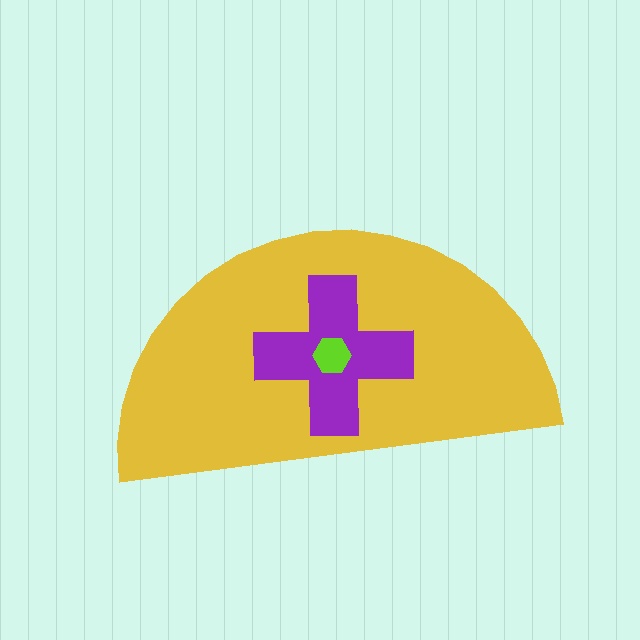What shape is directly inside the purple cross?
The lime hexagon.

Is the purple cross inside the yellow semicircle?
Yes.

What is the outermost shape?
The yellow semicircle.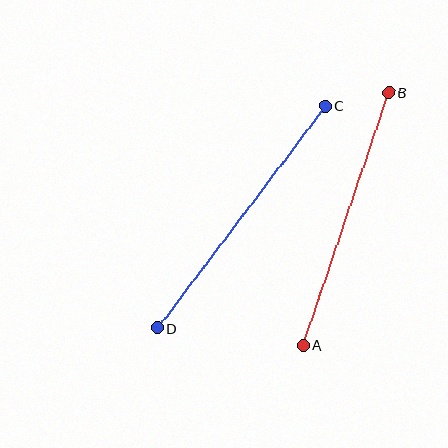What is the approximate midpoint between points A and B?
The midpoint is at approximately (346, 219) pixels.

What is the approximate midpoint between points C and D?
The midpoint is at approximately (241, 217) pixels.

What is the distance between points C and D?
The distance is approximately 279 pixels.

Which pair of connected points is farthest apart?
Points C and D are farthest apart.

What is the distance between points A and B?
The distance is approximately 267 pixels.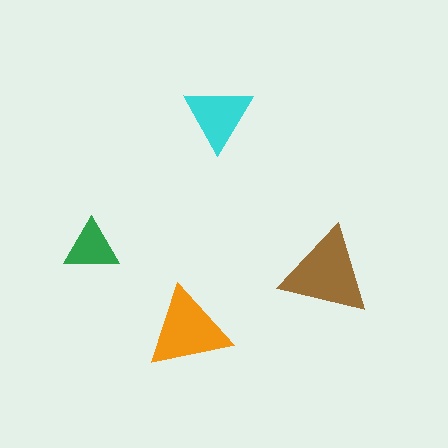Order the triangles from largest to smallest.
the brown one, the orange one, the cyan one, the green one.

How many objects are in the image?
There are 4 objects in the image.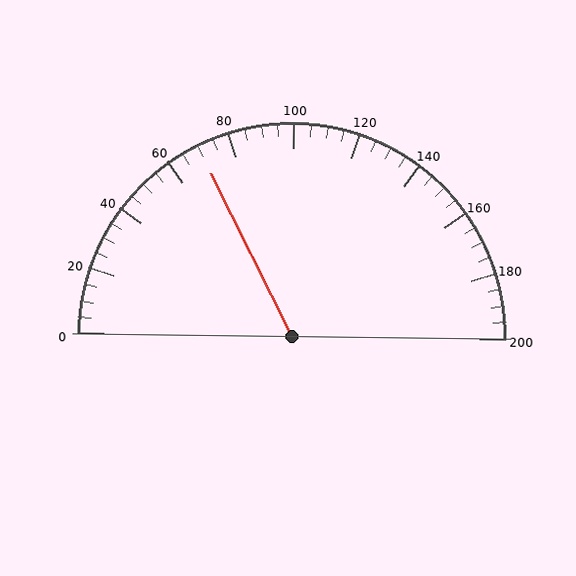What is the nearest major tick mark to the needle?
The nearest major tick mark is 80.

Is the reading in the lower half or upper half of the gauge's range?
The reading is in the lower half of the range (0 to 200).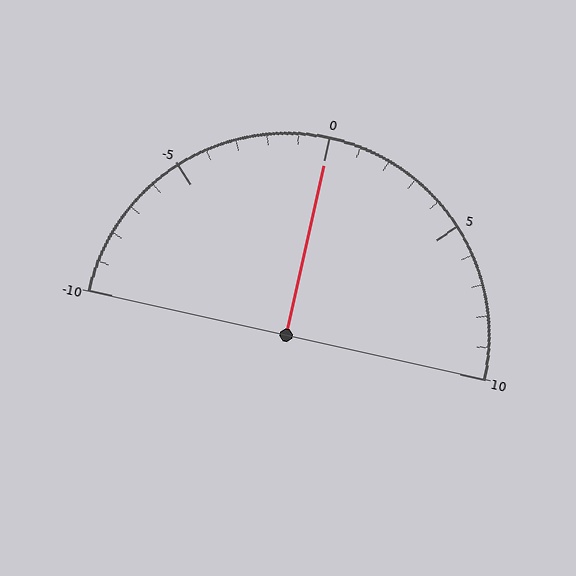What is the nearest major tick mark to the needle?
The nearest major tick mark is 0.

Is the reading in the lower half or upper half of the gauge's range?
The reading is in the upper half of the range (-10 to 10).